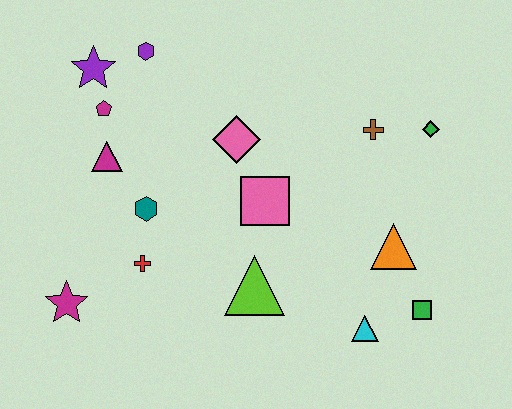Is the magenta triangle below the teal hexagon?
No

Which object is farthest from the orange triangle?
The purple star is farthest from the orange triangle.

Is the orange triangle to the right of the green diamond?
No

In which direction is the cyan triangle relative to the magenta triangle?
The cyan triangle is to the right of the magenta triangle.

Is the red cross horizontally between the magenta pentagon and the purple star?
No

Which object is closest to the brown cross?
The green diamond is closest to the brown cross.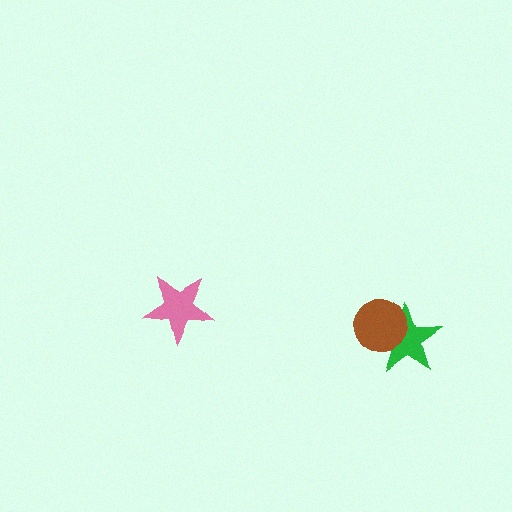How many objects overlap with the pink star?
0 objects overlap with the pink star.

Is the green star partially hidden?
Yes, it is partially covered by another shape.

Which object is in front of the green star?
The brown circle is in front of the green star.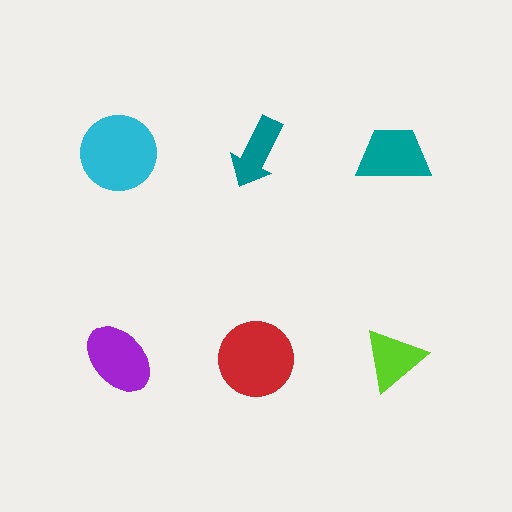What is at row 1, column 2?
A teal arrow.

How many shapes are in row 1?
3 shapes.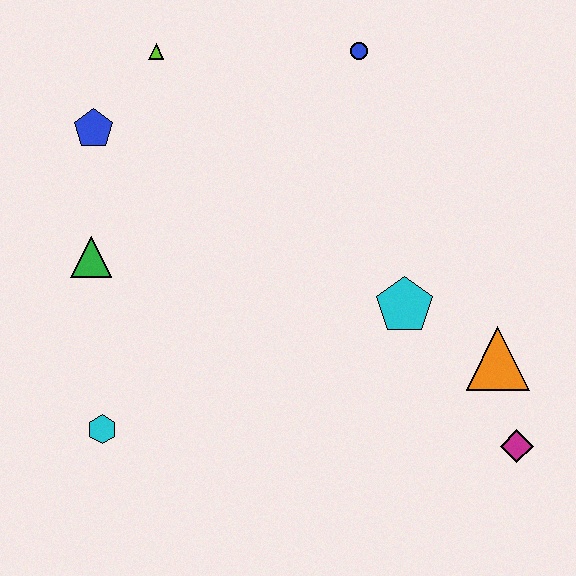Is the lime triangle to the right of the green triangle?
Yes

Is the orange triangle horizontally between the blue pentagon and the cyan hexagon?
No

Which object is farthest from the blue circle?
The cyan hexagon is farthest from the blue circle.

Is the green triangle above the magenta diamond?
Yes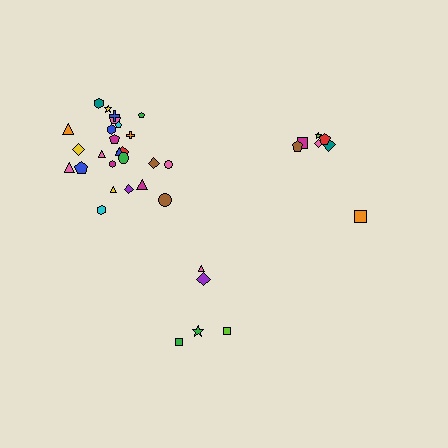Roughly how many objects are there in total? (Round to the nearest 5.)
Roughly 35 objects in total.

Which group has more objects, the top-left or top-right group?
The top-left group.